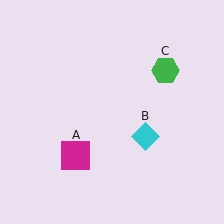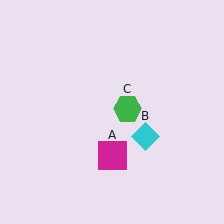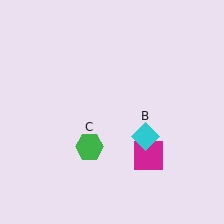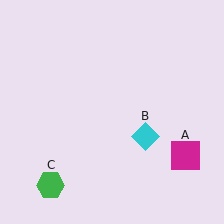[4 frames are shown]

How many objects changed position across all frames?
2 objects changed position: magenta square (object A), green hexagon (object C).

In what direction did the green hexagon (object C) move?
The green hexagon (object C) moved down and to the left.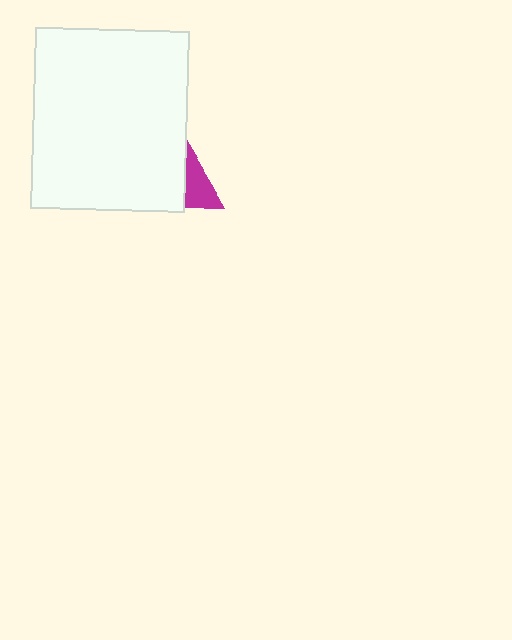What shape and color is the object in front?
The object in front is a white rectangle.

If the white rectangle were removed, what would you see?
You would see the complete magenta triangle.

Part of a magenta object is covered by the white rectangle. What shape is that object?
It is a triangle.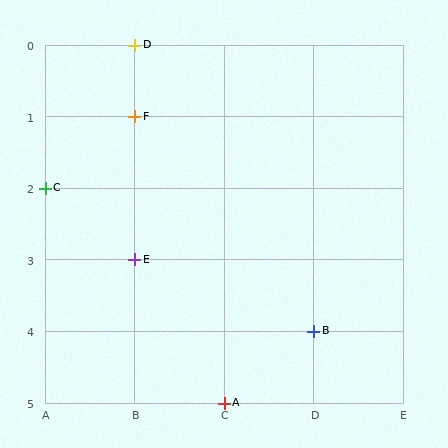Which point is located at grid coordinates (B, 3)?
Point E is at (B, 3).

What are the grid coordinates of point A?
Point A is at grid coordinates (C, 5).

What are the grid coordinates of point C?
Point C is at grid coordinates (A, 2).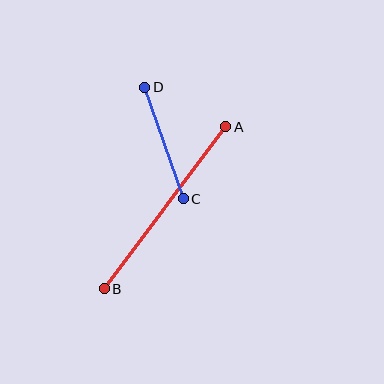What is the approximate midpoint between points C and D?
The midpoint is at approximately (164, 143) pixels.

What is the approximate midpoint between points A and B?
The midpoint is at approximately (165, 208) pixels.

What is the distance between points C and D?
The distance is approximately 118 pixels.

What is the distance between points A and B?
The distance is approximately 202 pixels.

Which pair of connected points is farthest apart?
Points A and B are farthest apart.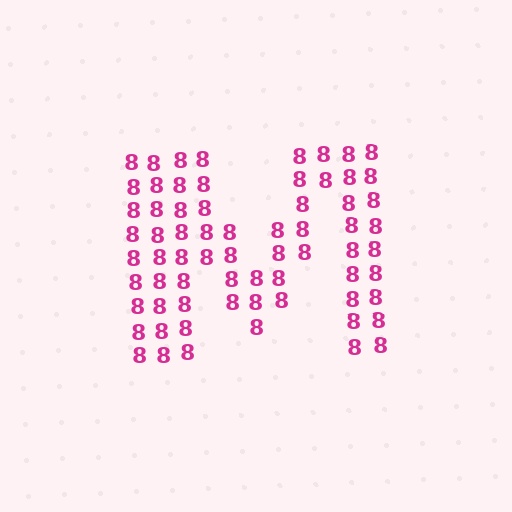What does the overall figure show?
The overall figure shows the letter M.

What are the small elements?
The small elements are digit 8's.